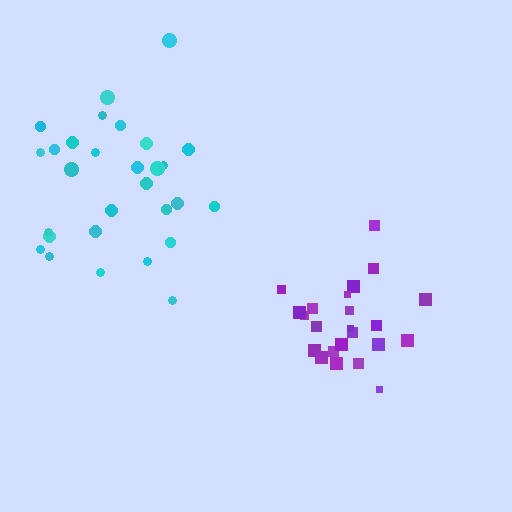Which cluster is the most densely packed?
Purple.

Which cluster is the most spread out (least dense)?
Cyan.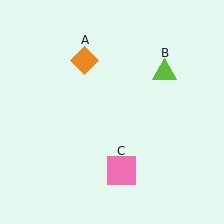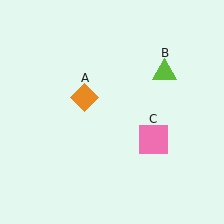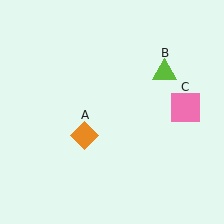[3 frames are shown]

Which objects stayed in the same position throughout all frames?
Lime triangle (object B) remained stationary.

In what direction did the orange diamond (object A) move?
The orange diamond (object A) moved down.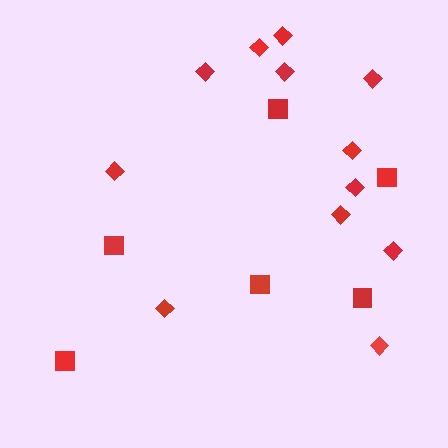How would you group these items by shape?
There are 2 groups: one group of diamonds (12) and one group of squares (6).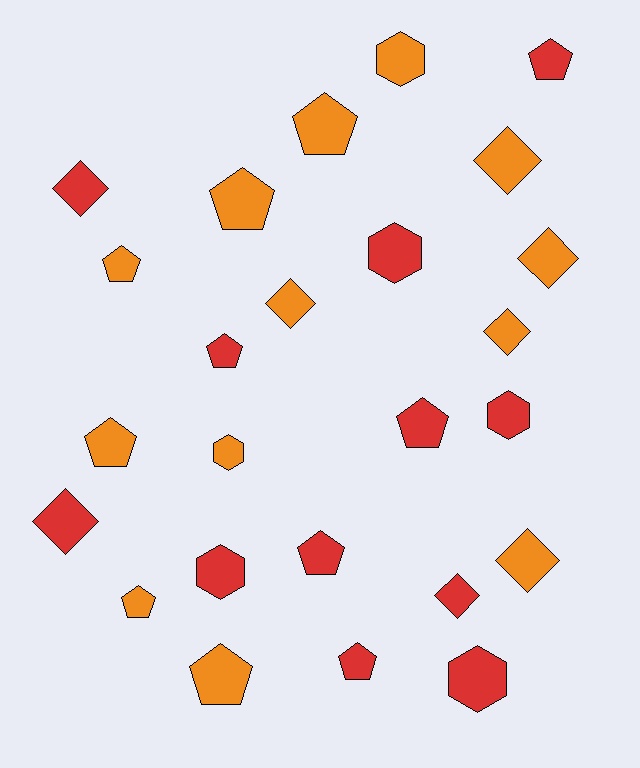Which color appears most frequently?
Orange, with 13 objects.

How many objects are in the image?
There are 25 objects.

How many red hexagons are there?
There are 4 red hexagons.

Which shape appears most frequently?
Pentagon, with 11 objects.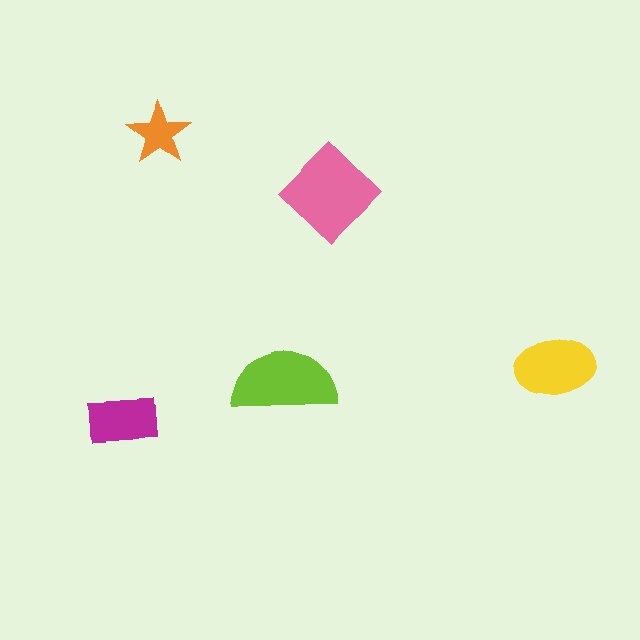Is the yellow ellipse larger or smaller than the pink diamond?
Smaller.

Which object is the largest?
The pink diamond.